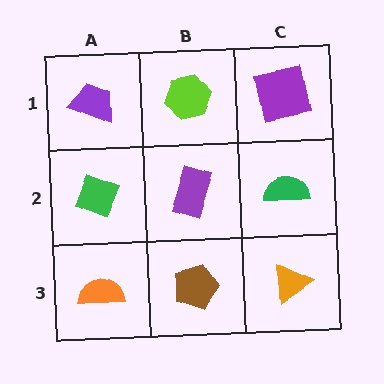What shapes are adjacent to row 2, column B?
A lime hexagon (row 1, column B), a brown pentagon (row 3, column B), a green diamond (row 2, column A), a green semicircle (row 2, column C).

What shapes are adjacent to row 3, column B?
A purple rectangle (row 2, column B), an orange semicircle (row 3, column A), an orange triangle (row 3, column C).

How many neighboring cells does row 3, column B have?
3.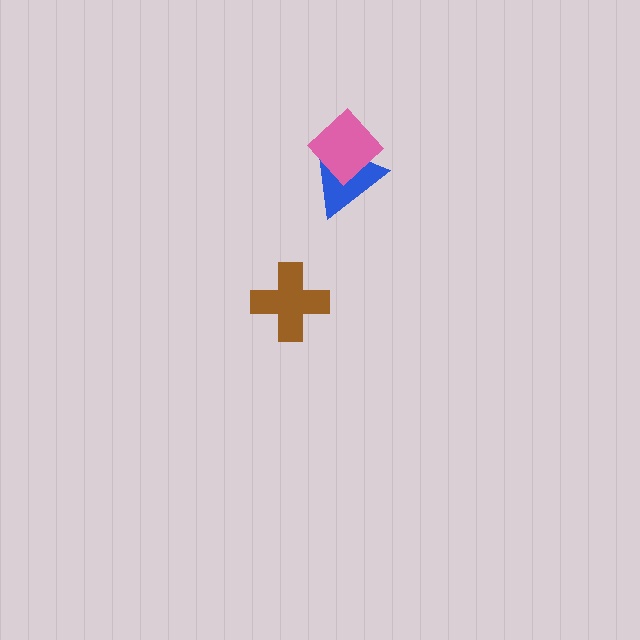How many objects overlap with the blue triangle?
1 object overlaps with the blue triangle.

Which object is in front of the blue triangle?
The pink diamond is in front of the blue triangle.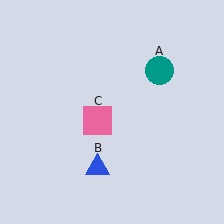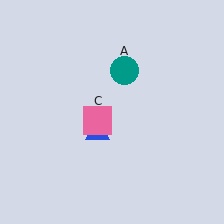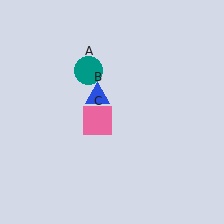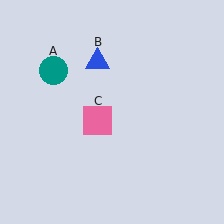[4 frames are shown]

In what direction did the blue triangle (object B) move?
The blue triangle (object B) moved up.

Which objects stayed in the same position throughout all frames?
Pink square (object C) remained stationary.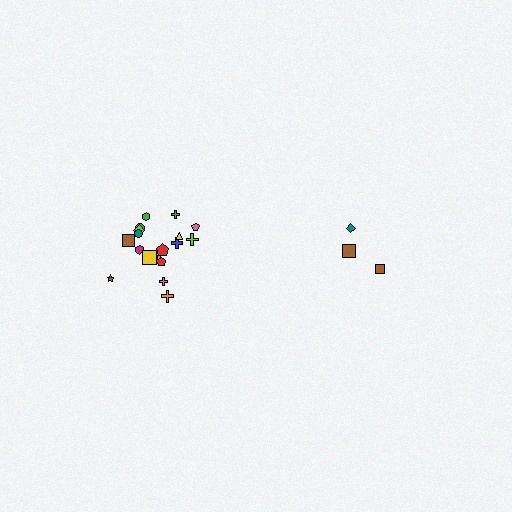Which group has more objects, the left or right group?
The left group.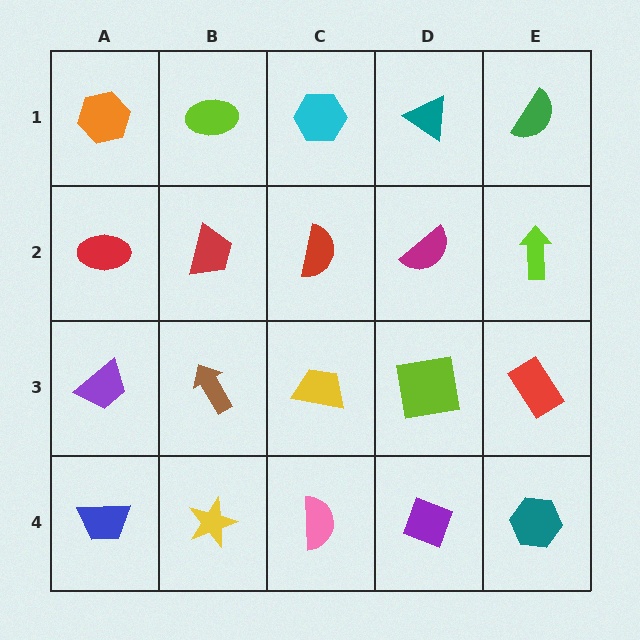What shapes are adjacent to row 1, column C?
A red semicircle (row 2, column C), a lime ellipse (row 1, column B), a teal triangle (row 1, column D).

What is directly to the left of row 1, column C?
A lime ellipse.